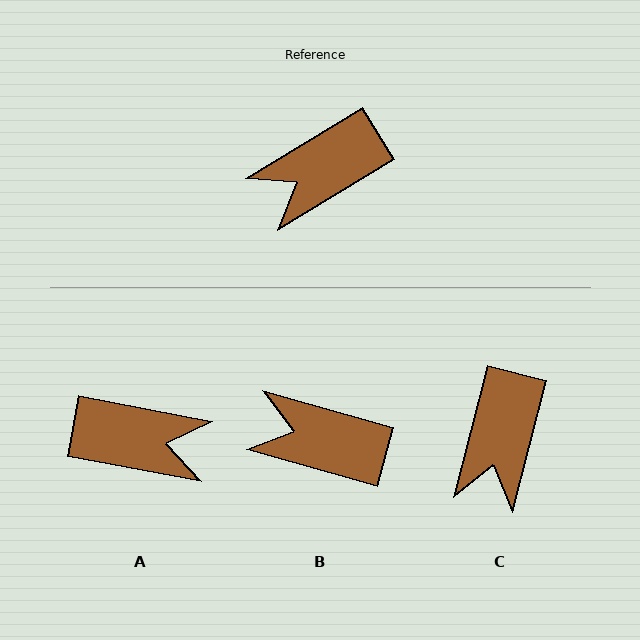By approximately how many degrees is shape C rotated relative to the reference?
Approximately 44 degrees counter-clockwise.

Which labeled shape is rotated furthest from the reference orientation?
A, about 138 degrees away.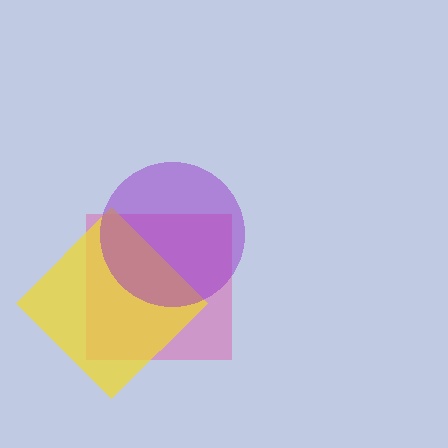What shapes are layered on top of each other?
The layered shapes are: a pink square, a yellow diamond, a purple circle.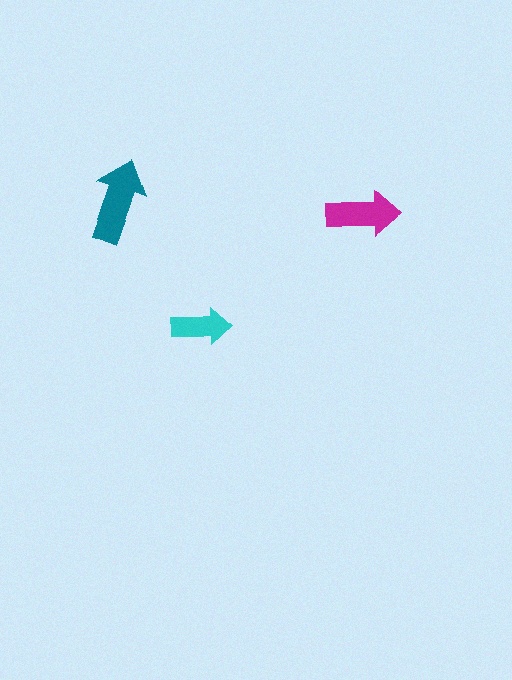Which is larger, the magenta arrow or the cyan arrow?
The magenta one.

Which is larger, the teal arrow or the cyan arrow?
The teal one.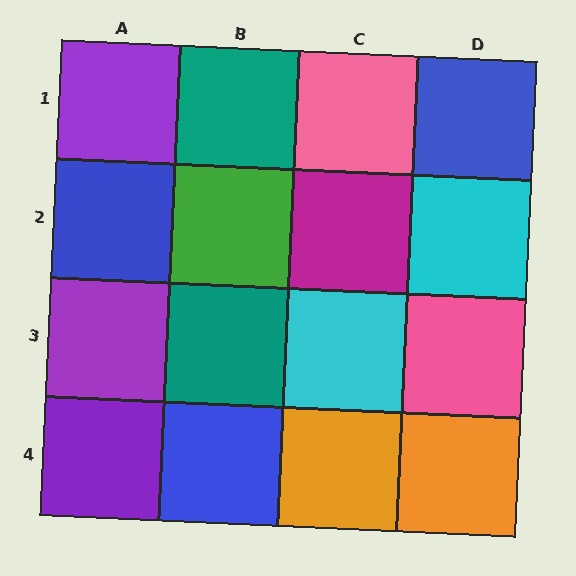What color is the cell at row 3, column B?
Teal.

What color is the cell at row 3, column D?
Pink.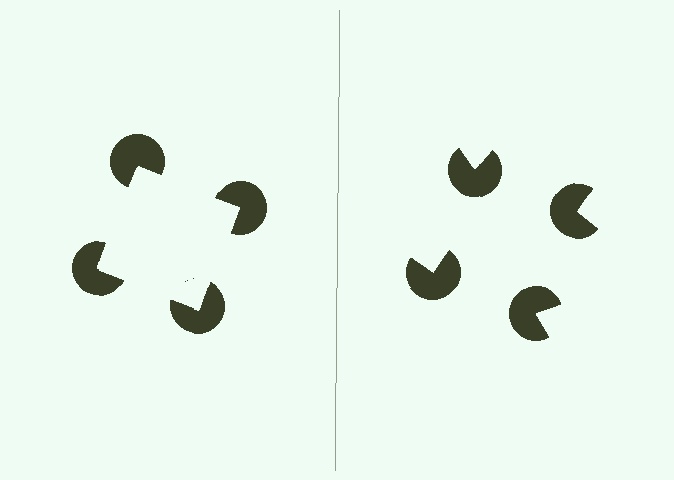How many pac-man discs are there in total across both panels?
8 — 4 on each side.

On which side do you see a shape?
An illusory square appears on the left side. On the right side the wedge cuts are rotated, so no coherent shape forms.